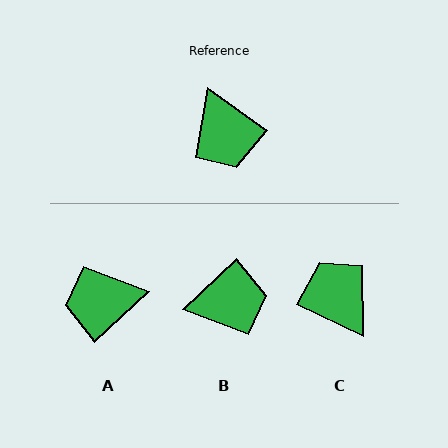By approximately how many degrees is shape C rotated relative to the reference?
Approximately 170 degrees clockwise.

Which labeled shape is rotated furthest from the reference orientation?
C, about 170 degrees away.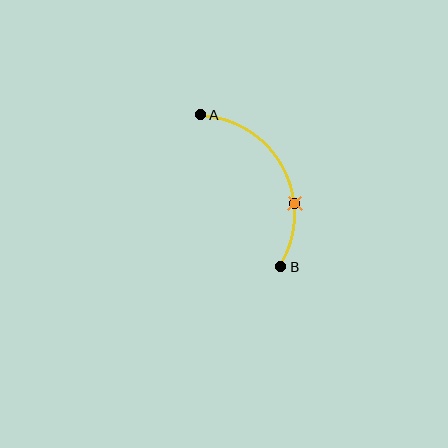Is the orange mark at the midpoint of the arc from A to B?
No. The orange mark lies on the arc but is closer to endpoint B. The arc midpoint would be at the point on the curve equidistant along the arc from both A and B.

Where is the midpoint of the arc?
The arc midpoint is the point on the curve farthest from the straight line joining A and B. It sits to the right of that line.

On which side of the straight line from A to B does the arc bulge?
The arc bulges to the right of the straight line connecting A and B.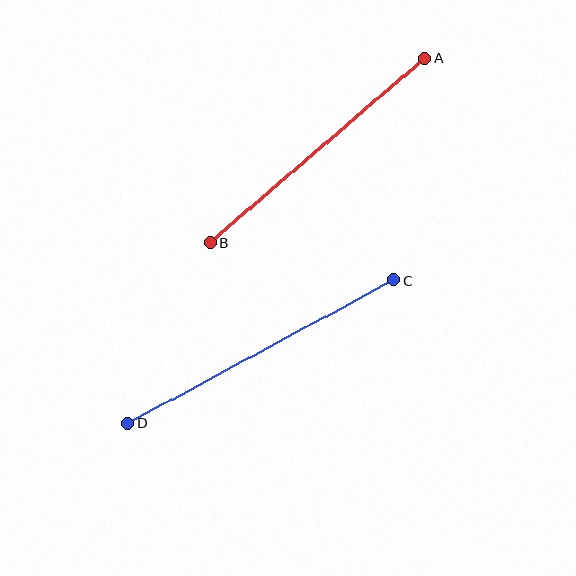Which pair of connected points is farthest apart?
Points C and D are farthest apart.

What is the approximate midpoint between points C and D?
The midpoint is at approximately (261, 352) pixels.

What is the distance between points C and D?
The distance is approximately 302 pixels.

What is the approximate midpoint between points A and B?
The midpoint is at approximately (317, 150) pixels.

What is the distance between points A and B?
The distance is approximately 283 pixels.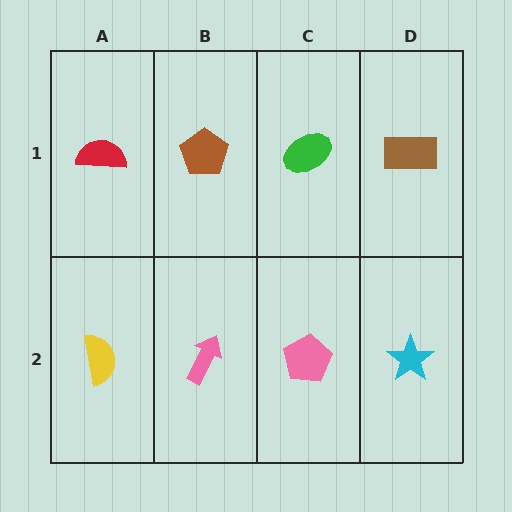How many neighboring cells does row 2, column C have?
3.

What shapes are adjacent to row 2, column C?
A green ellipse (row 1, column C), a pink arrow (row 2, column B), a cyan star (row 2, column D).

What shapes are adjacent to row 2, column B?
A brown pentagon (row 1, column B), a yellow semicircle (row 2, column A), a pink pentagon (row 2, column C).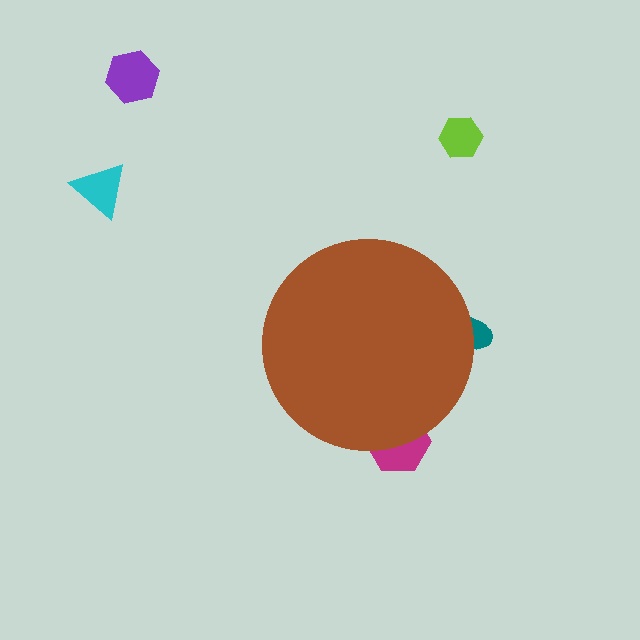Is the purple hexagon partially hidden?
No, the purple hexagon is fully visible.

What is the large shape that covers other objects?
A brown circle.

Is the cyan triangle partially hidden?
No, the cyan triangle is fully visible.